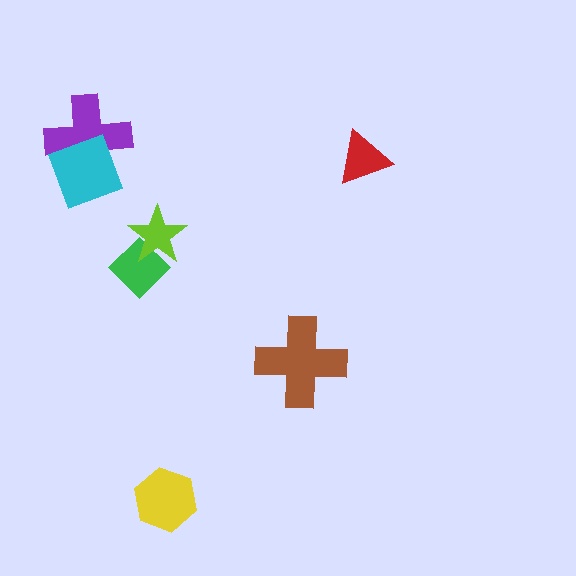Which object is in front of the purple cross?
The cyan square is in front of the purple cross.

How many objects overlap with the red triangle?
0 objects overlap with the red triangle.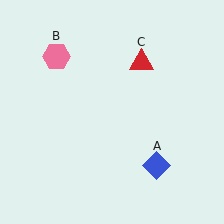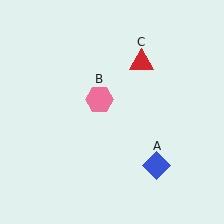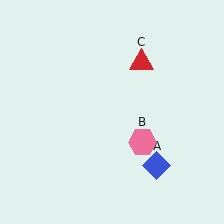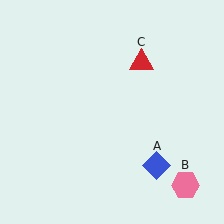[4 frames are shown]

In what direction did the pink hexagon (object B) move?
The pink hexagon (object B) moved down and to the right.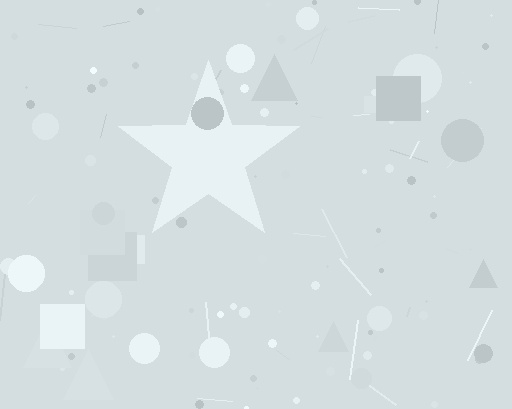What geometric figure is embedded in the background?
A star is embedded in the background.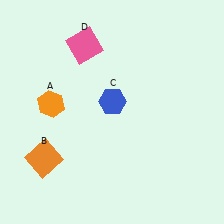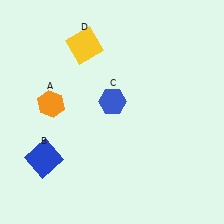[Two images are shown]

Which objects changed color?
B changed from orange to blue. D changed from pink to yellow.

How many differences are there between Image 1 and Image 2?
There are 2 differences between the two images.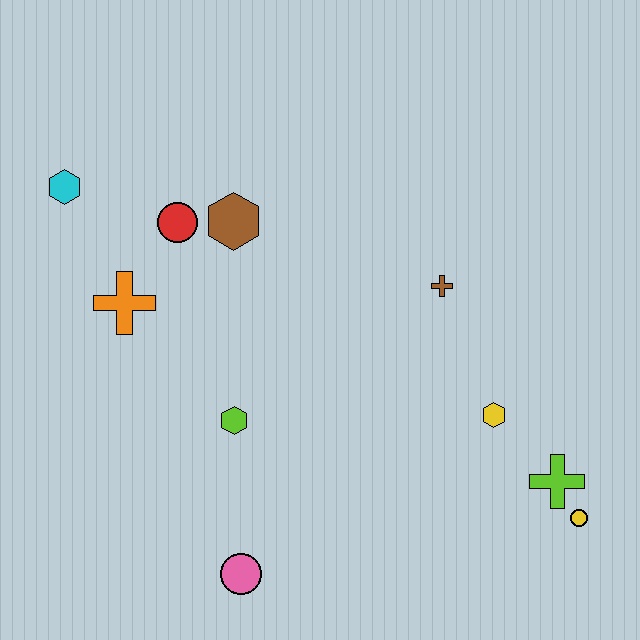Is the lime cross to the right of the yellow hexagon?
Yes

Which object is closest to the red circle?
The brown hexagon is closest to the red circle.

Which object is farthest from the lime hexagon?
The yellow circle is farthest from the lime hexagon.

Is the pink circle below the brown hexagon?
Yes